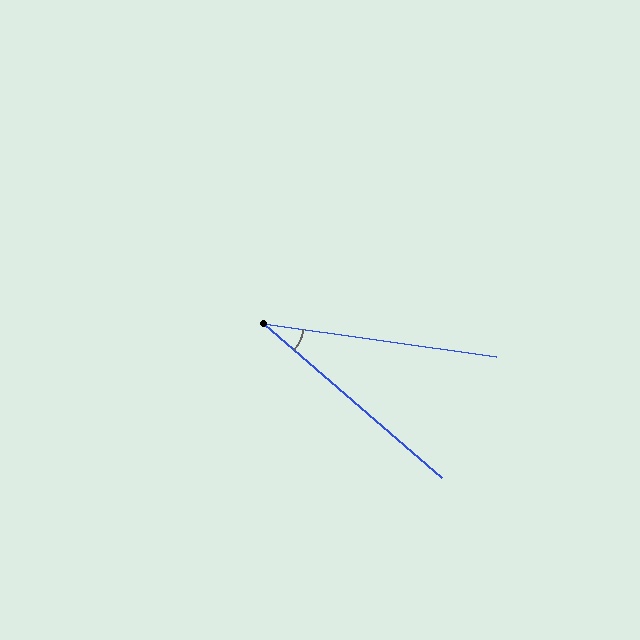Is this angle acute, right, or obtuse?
It is acute.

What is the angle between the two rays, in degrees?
Approximately 33 degrees.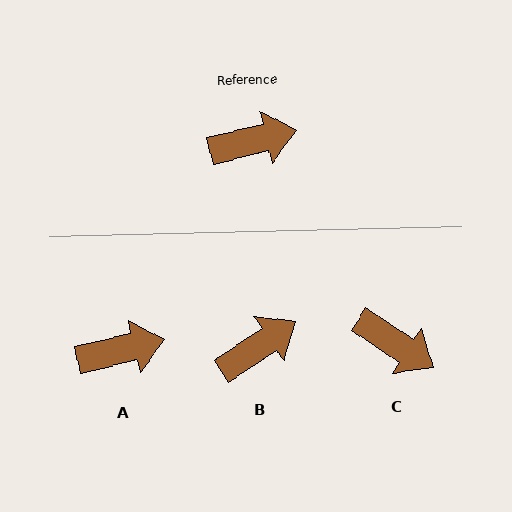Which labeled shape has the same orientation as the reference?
A.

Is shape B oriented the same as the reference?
No, it is off by about 20 degrees.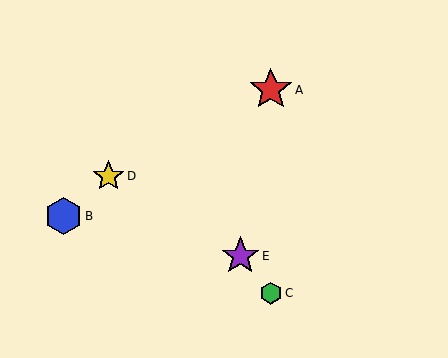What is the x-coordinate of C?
Object C is at x≈271.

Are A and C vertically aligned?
Yes, both are at x≈271.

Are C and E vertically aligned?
No, C is at x≈271 and E is at x≈240.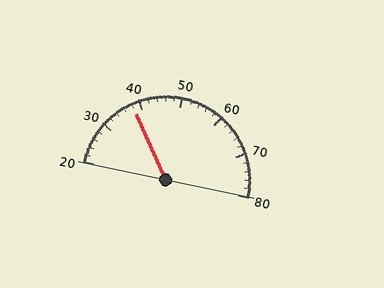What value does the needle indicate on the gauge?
The needle indicates approximately 38.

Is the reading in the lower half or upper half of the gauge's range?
The reading is in the lower half of the range (20 to 80).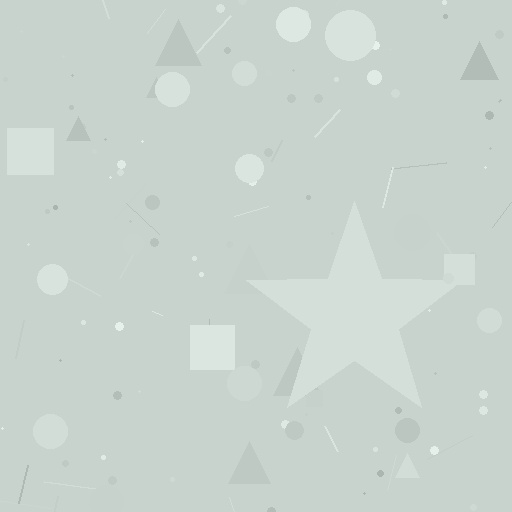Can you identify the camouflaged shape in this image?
The camouflaged shape is a star.